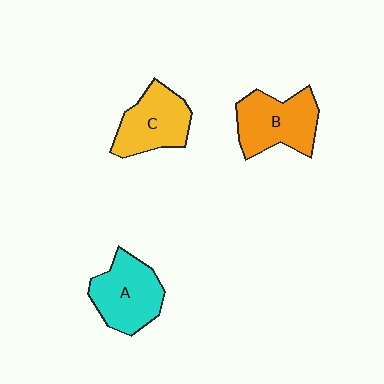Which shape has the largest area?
Shape B (orange).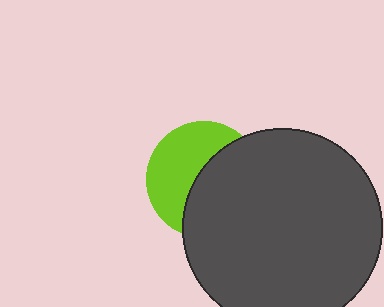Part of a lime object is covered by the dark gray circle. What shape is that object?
It is a circle.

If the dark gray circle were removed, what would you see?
You would see the complete lime circle.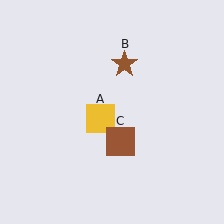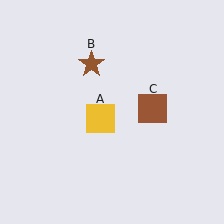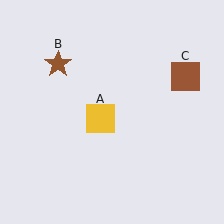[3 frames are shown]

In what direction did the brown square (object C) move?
The brown square (object C) moved up and to the right.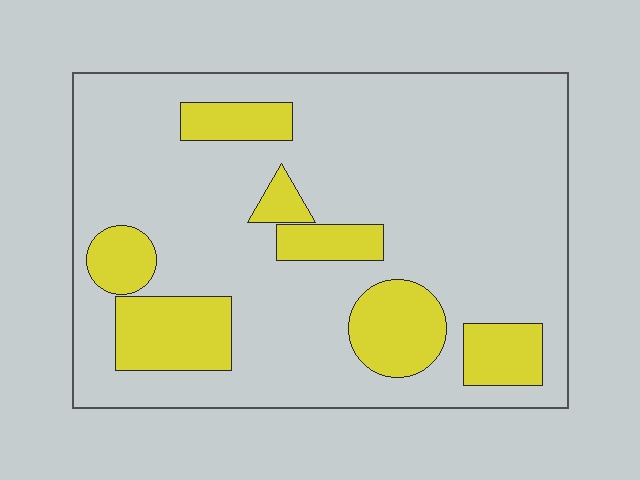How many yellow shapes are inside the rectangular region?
7.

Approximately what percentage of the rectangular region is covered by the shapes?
Approximately 20%.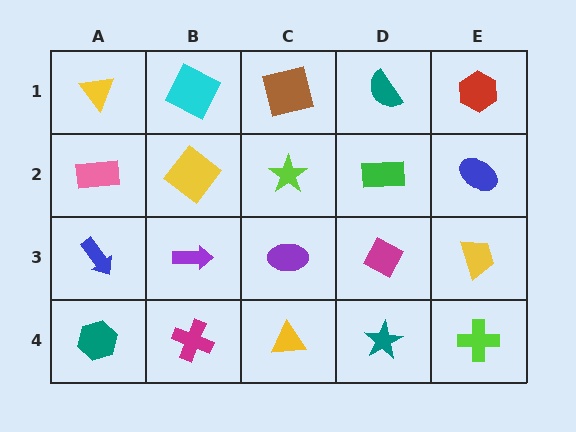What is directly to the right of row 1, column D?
A red hexagon.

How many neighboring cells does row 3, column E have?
3.